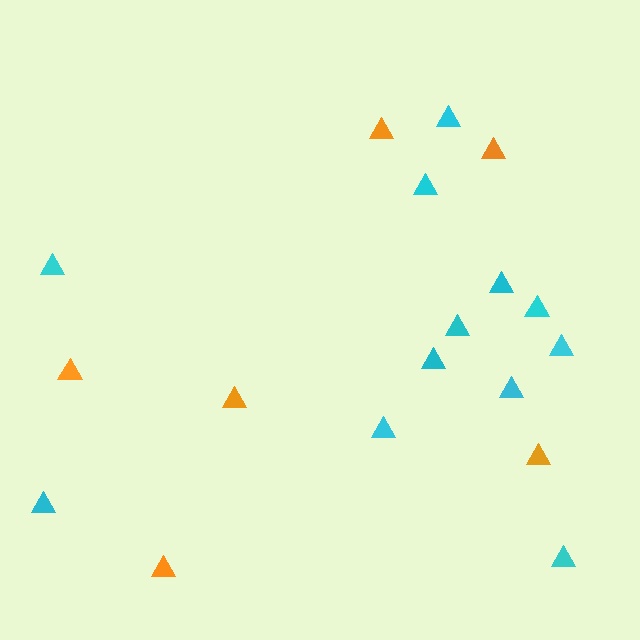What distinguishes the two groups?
There are 2 groups: one group of orange triangles (6) and one group of cyan triangles (12).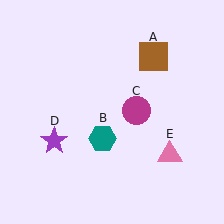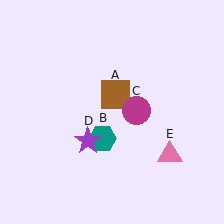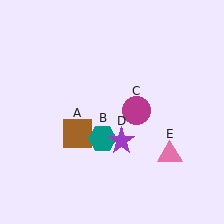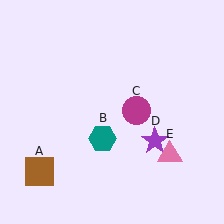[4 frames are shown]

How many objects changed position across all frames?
2 objects changed position: brown square (object A), purple star (object D).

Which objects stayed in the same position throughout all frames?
Teal hexagon (object B) and magenta circle (object C) and pink triangle (object E) remained stationary.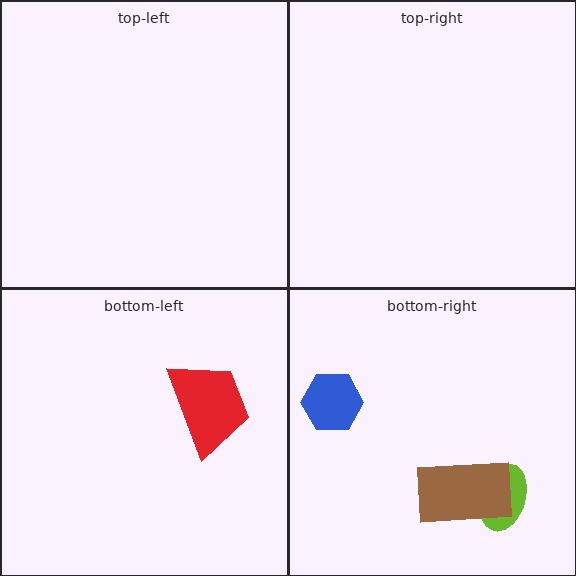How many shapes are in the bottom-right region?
3.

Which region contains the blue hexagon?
The bottom-right region.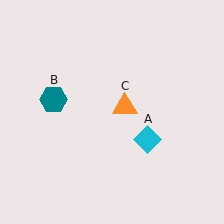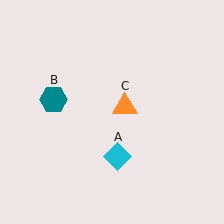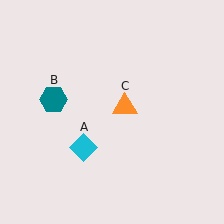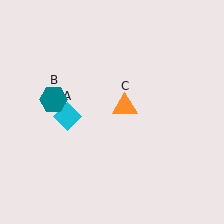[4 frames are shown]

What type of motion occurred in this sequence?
The cyan diamond (object A) rotated clockwise around the center of the scene.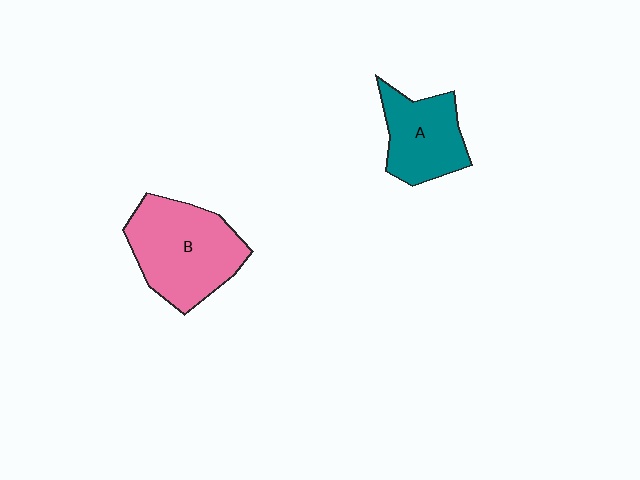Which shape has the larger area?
Shape B (pink).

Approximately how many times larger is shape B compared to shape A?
Approximately 1.5 times.